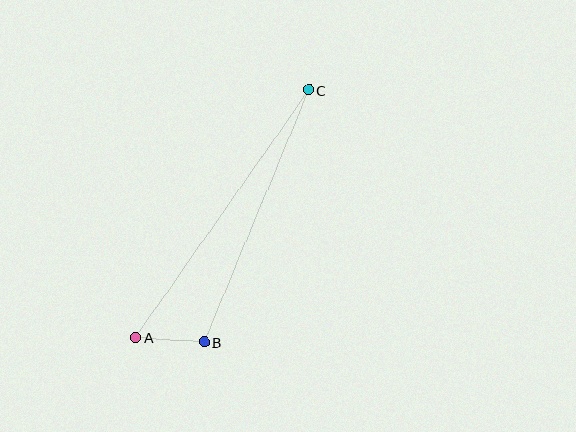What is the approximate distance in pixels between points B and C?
The distance between B and C is approximately 273 pixels.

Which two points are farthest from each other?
Points A and C are farthest from each other.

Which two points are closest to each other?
Points A and B are closest to each other.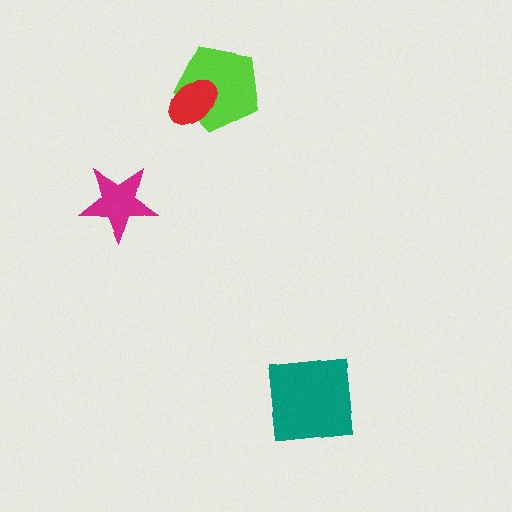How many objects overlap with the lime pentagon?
1 object overlaps with the lime pentagon.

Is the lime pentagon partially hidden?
Yes, it is partially covered by another shape.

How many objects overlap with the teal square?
0 objects overlap with the teal square.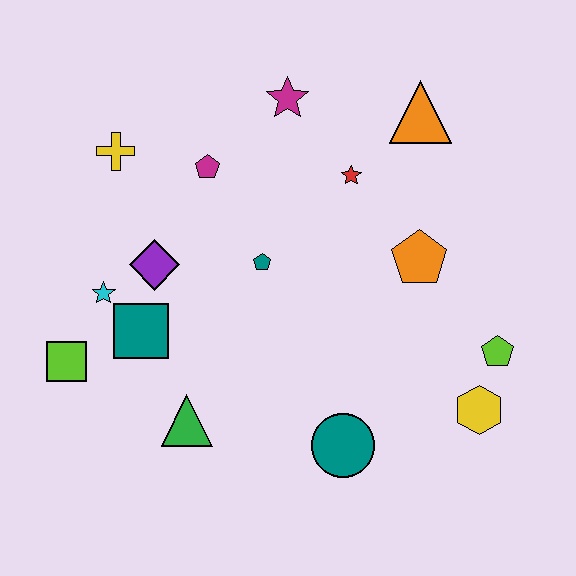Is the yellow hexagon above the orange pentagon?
No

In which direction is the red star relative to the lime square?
The red star is to the right of the lime square.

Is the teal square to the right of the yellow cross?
Yes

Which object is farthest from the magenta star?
The yellow hexagon is farthest from the magenta star.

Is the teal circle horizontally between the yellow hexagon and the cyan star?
Yes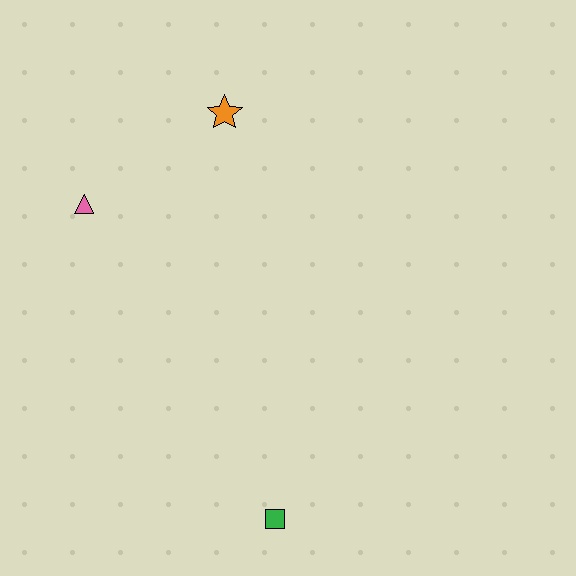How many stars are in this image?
There is 1 star.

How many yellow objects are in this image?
There are no yellow objects.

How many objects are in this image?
There are 3 objects.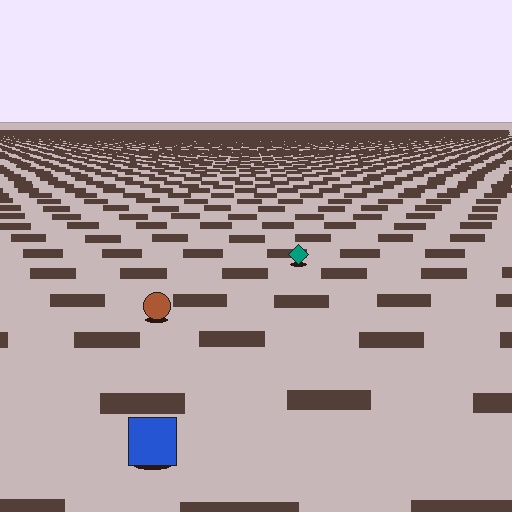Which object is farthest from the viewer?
The teal diamond is farthest from the viewer. It appears smaller and the ground texture around it is denser.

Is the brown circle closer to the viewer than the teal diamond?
Yes. The brown circle is closer — you can tell from the texture gradient: the ground texture is coarser near it.